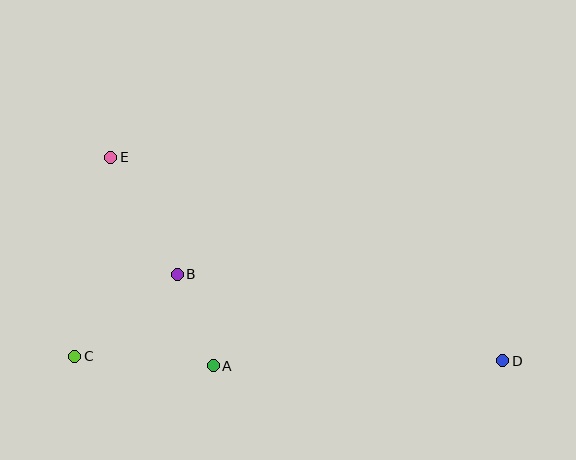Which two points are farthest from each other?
Points D and E are farthest from each other.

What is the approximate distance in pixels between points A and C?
The distance between A and C is approximately 139 pixels.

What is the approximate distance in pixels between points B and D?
The distance between B and D is approximately 337 pixels.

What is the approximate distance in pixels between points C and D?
The distance between C and D is approximately 428 pixels.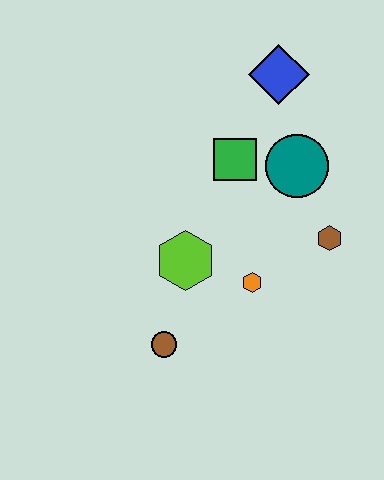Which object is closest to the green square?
The teal circle is closest to the green square.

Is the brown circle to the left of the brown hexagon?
Yes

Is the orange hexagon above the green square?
No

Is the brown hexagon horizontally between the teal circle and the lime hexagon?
No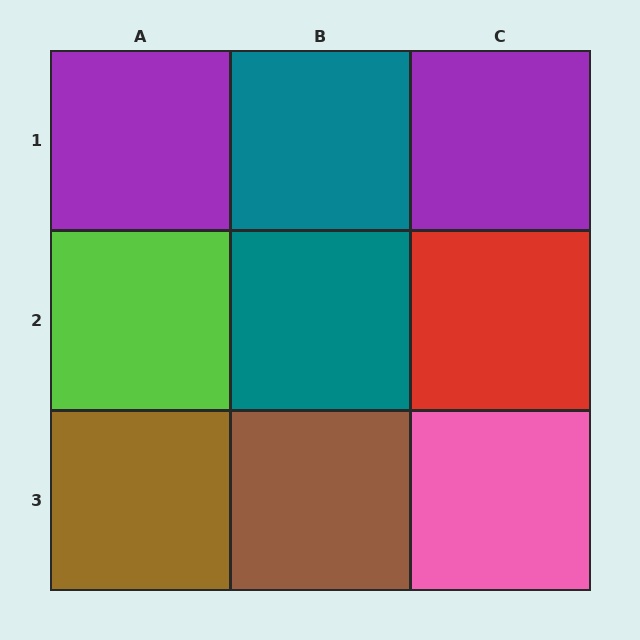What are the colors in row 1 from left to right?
Purple, teal, purple.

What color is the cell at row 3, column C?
Pink.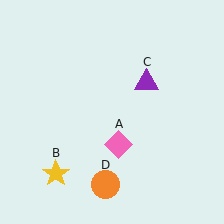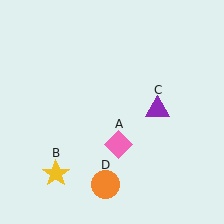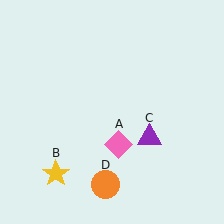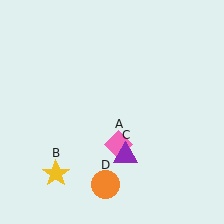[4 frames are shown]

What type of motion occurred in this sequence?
The purple triangle (object C) rotated clockwise around the center of the scene.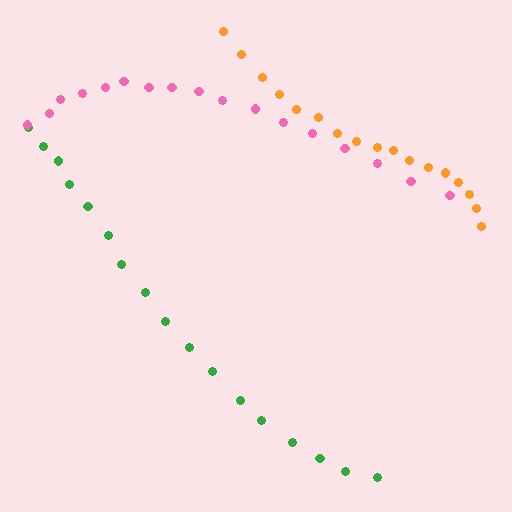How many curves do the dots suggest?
There are 3 distinct paths.